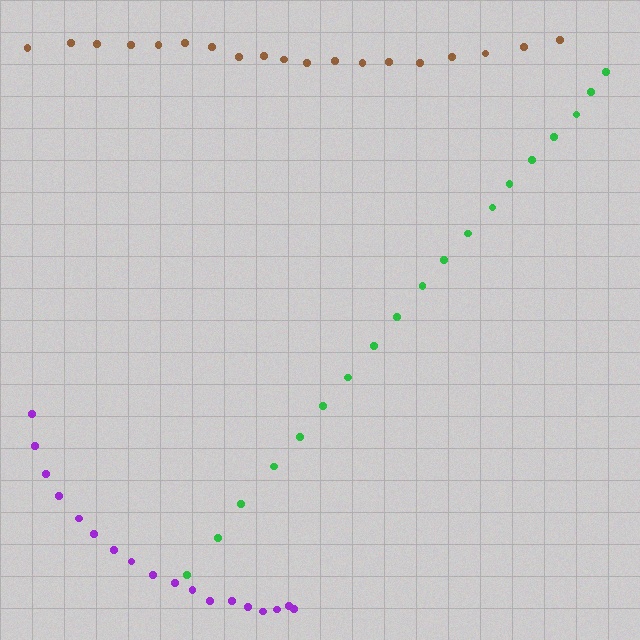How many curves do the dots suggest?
There are 3 distinct paths.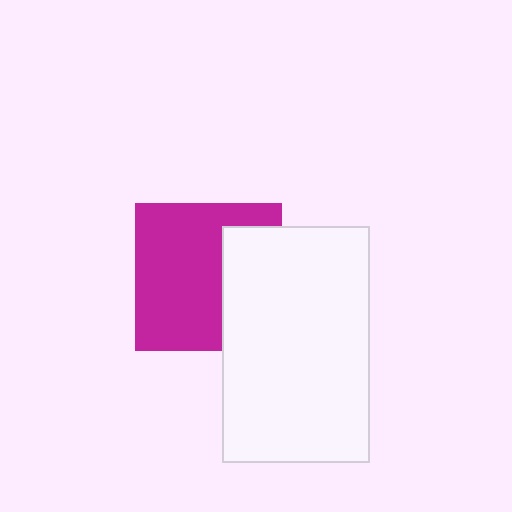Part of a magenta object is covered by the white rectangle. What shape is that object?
It is a square.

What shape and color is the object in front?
The object in front is a white rectangle.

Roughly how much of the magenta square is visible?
Most of it is visible (roughly 65%).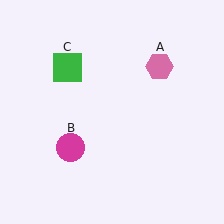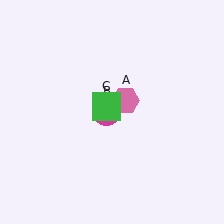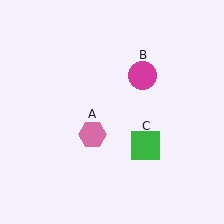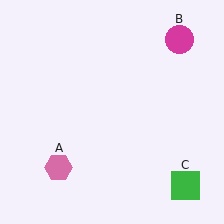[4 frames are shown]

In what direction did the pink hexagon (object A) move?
The pink hexagon (object A) moved down and to the left.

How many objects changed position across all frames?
3 objects changed position: pink hexagon (object A), magenta circle (object B), green square (object C).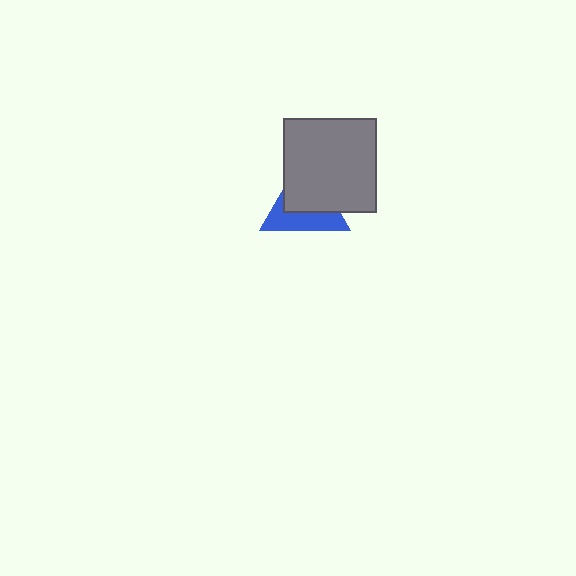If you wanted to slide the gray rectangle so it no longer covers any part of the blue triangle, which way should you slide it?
Slide it toward the upper-right — that is the most direct way to separate the two shapes.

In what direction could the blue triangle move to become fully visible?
The blue triangle could move toward the lower-left. That would shift it out from behind the gray rectangle entirely.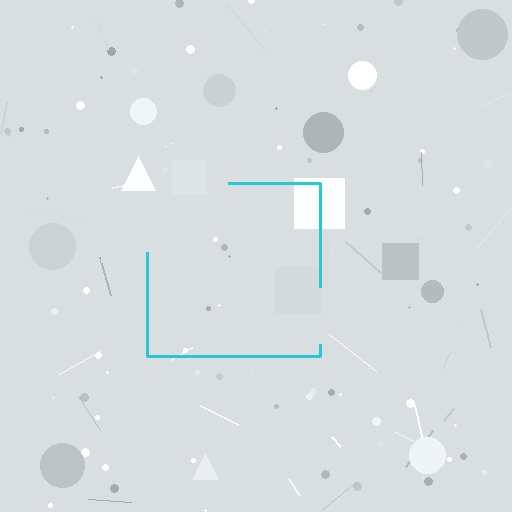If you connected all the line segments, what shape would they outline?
They would outline a square.